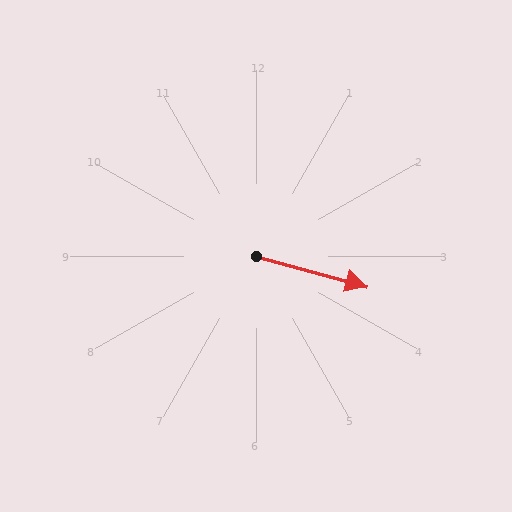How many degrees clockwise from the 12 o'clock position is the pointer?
Approximately 105 degrees.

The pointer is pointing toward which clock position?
Roughly 4 o'clock.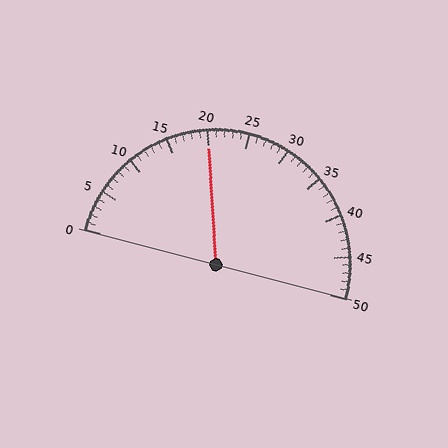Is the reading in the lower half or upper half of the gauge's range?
The reading is in the lower half of the range (0 to 50).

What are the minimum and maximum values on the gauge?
The gauge ranges from 0 to 50.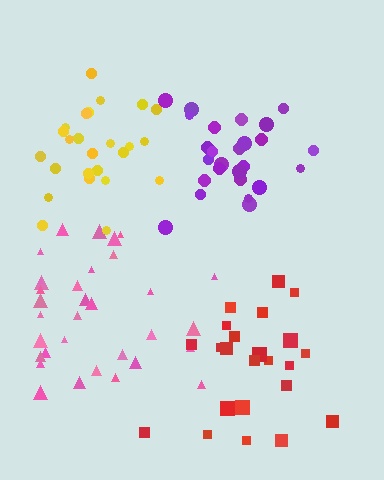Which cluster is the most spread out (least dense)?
Pink.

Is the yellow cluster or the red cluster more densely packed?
Yellow.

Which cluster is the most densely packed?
Yellow.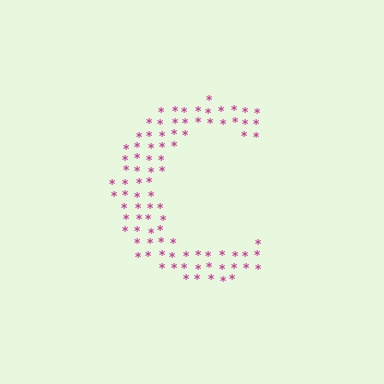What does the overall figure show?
The overall figure shows the letter C.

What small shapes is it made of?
It is made of small asterisks.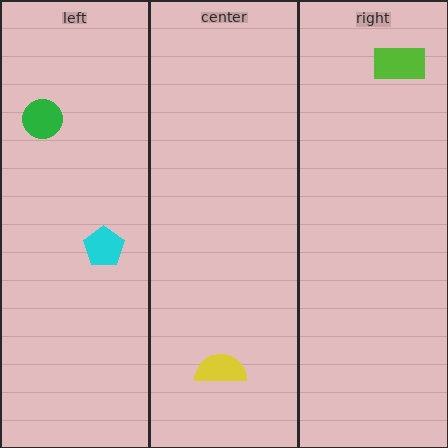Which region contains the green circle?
The left region.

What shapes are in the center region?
The yellow semicircle.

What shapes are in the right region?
The lime rectangle.